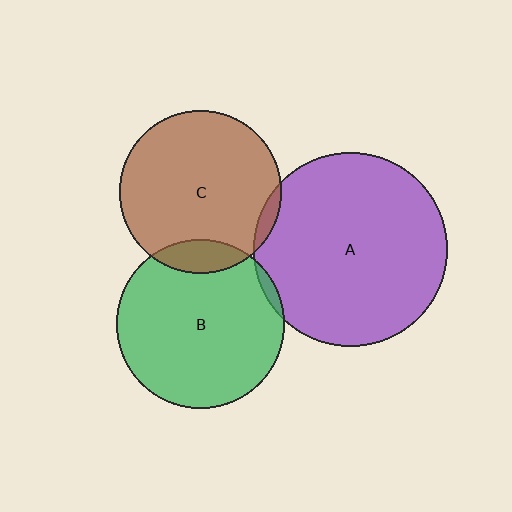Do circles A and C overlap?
Yes.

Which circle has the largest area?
Circle A (purple).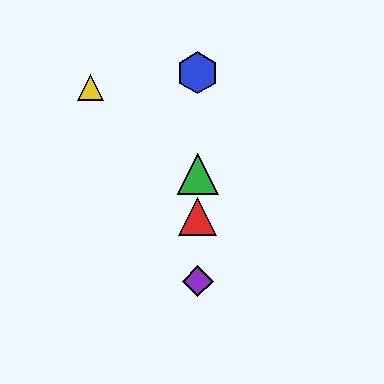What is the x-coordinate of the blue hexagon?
The blue hexagon is at x≈198.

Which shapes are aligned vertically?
The red triangle, the blue hexagon, the green triangle, the purple diamond are aligned vertically.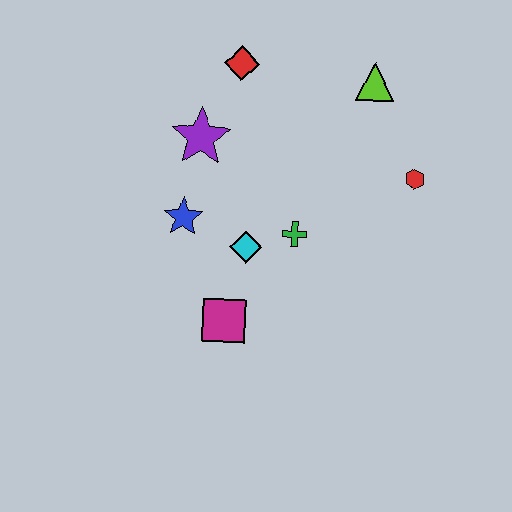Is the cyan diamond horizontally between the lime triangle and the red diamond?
Yes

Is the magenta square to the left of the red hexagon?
Yes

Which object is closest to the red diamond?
The purple star is closest to the red diamond.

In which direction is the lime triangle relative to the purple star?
The lime triangle is to the right of the purple star.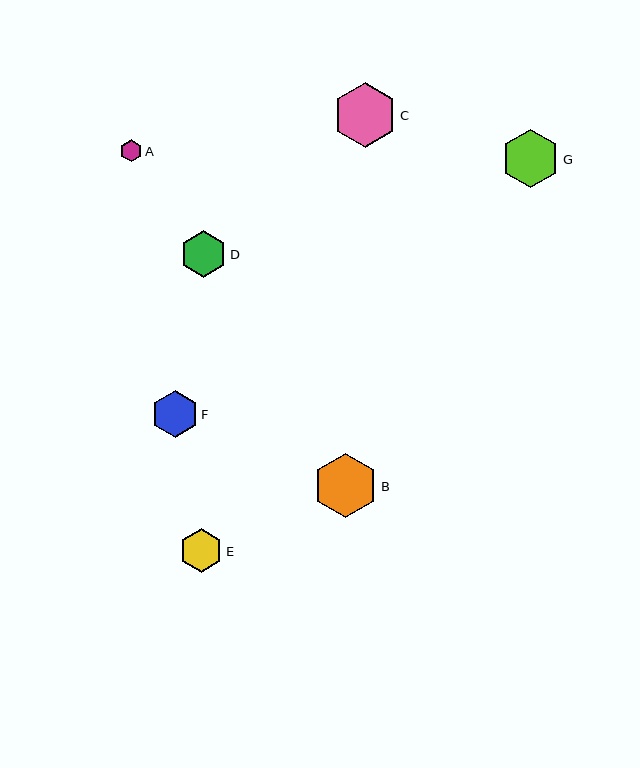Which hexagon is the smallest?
Hexagon A is the smallest with a size of approximately 22 pixels.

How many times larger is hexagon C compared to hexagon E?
Hexagon C is approximately 1.5 times the size of hexagon E.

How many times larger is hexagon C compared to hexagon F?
Hexagon C is approximately 1.4 times the size of hexagon F.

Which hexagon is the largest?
Hexagon B is the largest with a size of approximately 64 pixels.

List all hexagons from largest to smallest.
From largest to smallest: B, C, G, D, F, E, A.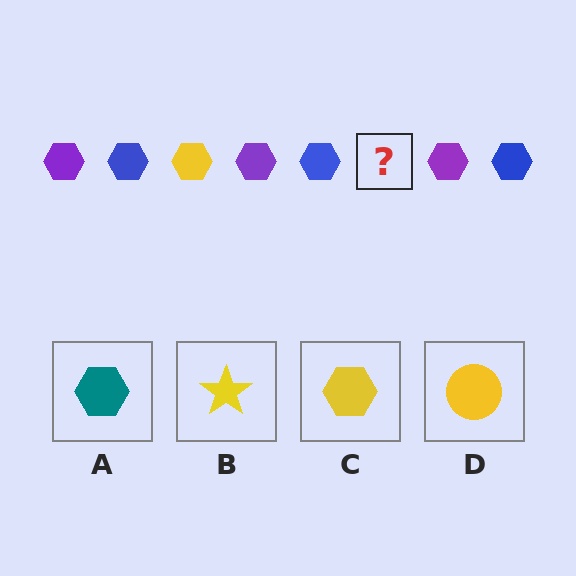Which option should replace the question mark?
Option C.